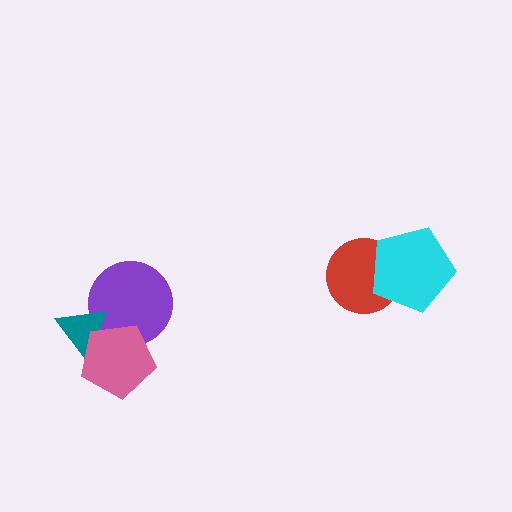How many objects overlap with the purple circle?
2 objects overlap with the purple circle.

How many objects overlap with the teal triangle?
2 objects overlap with the teal triangle.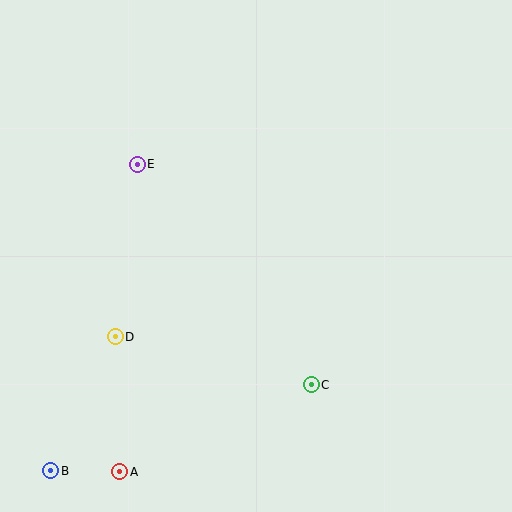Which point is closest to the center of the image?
Point C at (311, 385) is closest to the center.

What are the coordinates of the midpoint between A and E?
The midpoint between A and E is at (129, 318).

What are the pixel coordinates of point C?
Point C is at (311, 385).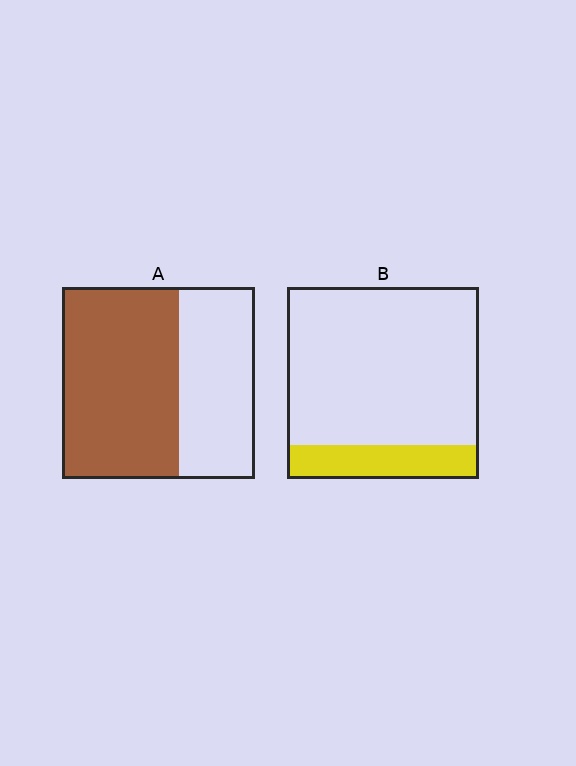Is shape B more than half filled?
No.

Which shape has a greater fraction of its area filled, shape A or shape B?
Shape A.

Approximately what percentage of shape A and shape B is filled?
A is approximately 60% and B is approximately 20%.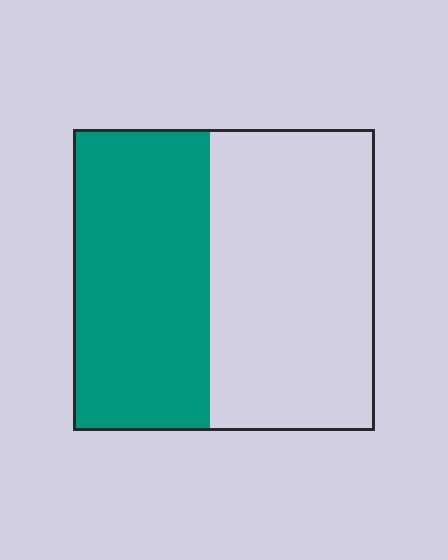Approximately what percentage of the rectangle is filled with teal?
Approximately 45%.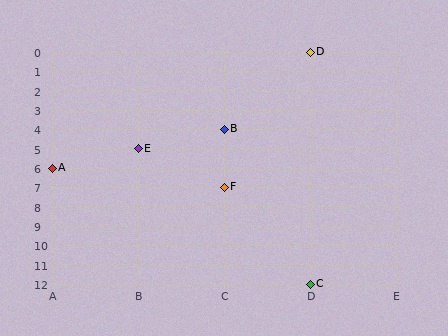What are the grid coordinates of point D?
Point D is at grid coordinates (D, 0).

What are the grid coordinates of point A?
Point A is at grid coordinates (A, 6).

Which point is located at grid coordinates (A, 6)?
Point A is at (A, 6).